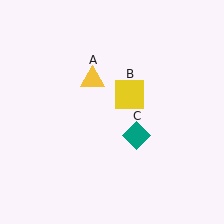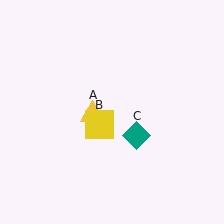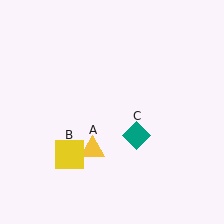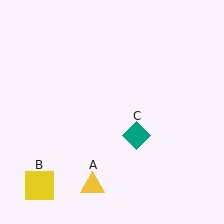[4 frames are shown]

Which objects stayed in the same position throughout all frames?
Teal diamond (object C) remained stationary.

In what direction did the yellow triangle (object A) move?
The yellow triangle (object A) moved down.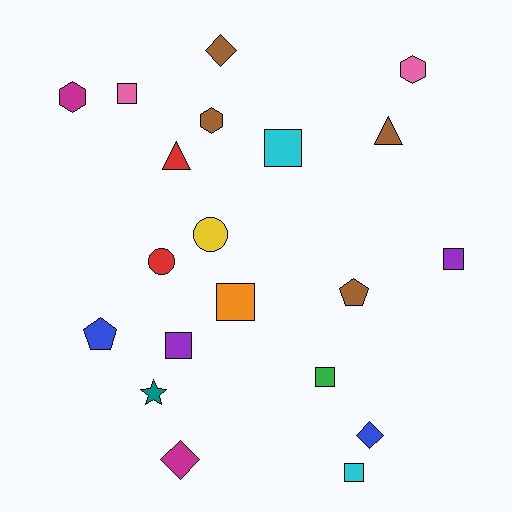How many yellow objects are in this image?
There is 1 yellow object.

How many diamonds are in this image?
There are 3 diamonds.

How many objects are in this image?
There are 20 objects.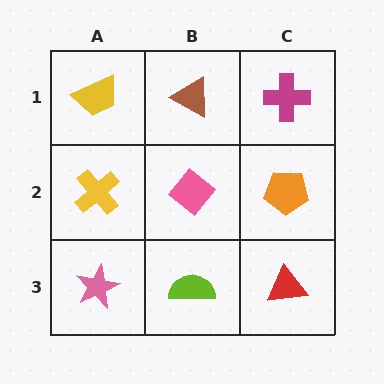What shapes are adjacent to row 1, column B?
A pink diamond (row 2, column B), a yellow trapezoid (row 1, column A), a magenta cross (row 1, column C).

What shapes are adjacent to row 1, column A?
A yellow cross (row 2, column A), a brown triangle (row 1, column B).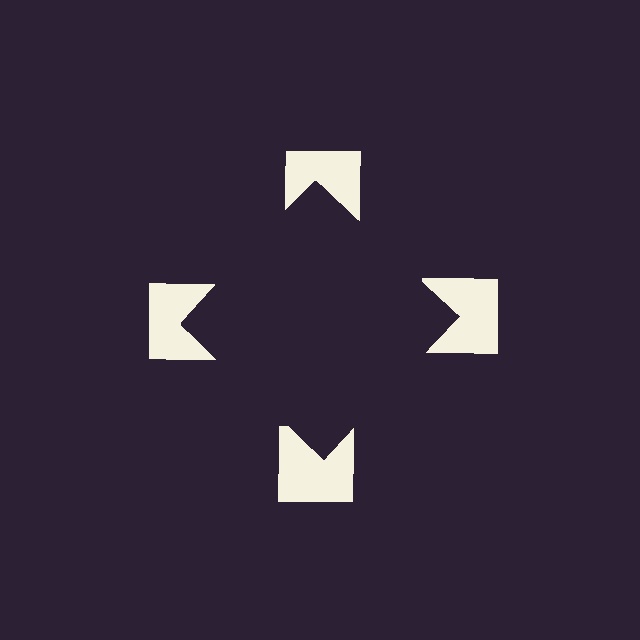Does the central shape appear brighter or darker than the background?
It typically appears slightly darker than the background, even though no actual brightness change is drawn.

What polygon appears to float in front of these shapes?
An illusory square — its edges are inferred from the aligned wedge cuts in the notched squares, not physically drawn.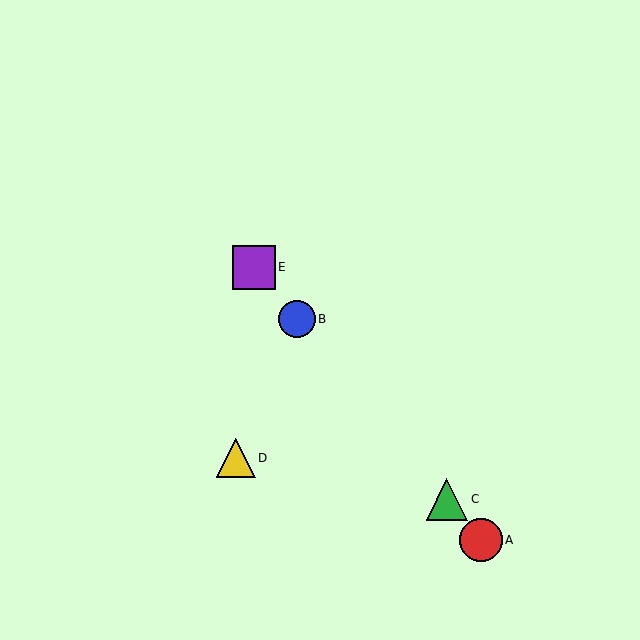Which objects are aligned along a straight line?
Objects A, B, C, E are aligned along a straight line.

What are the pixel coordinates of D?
Object D is at (236, 458).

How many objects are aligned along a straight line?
4 objects (A, B, C, E) are aligned along a straight line.